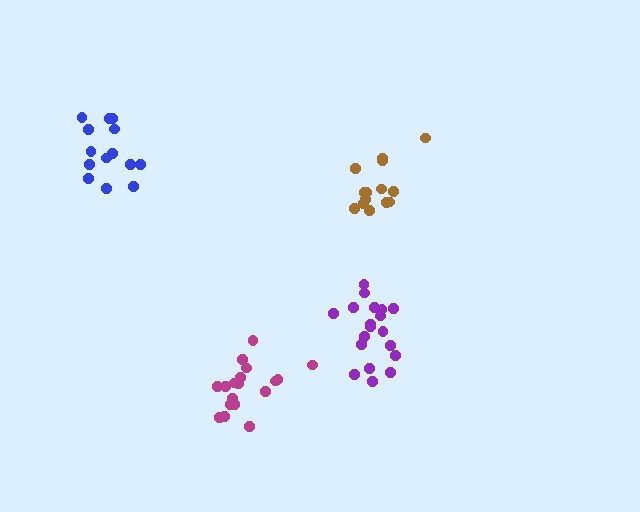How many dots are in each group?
Group 1: 14 dots, Group 2: 14 dots, Group 3: 19 dots, Group 4: 18 dots (65 total).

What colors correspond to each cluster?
The clusters are colored: brown, blue, purple, magenta.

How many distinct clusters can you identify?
There are 4 distinct clusters.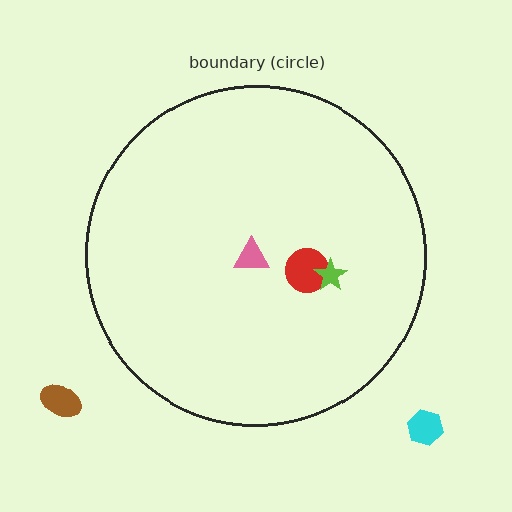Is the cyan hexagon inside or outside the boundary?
Outside.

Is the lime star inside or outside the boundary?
Inside.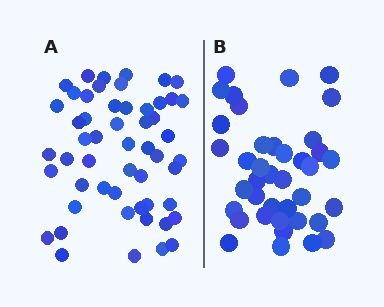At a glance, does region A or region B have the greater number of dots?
Region A (the left region) has more dots.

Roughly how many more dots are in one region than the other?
Region A has approximately 15 more dots than region B.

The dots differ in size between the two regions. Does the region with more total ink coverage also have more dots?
No. Region B has more total ink coverage because its dots are larger, but region A actually contains more individual dots. Total area can be misleading — the number of items is what matters here.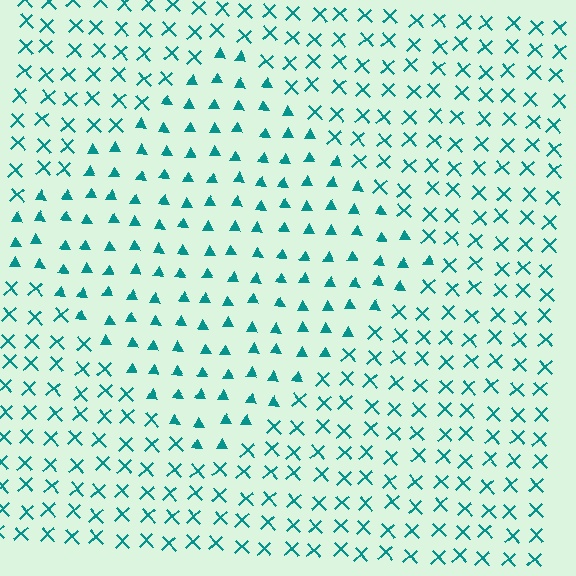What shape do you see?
I see a diamond.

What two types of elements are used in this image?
The image uses triangles inside the diamond region and X marks outside it.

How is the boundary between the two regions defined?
The boundary is defined by a change in element shape: triangles inside vs. X marks outside. All elements share the same color and spacing.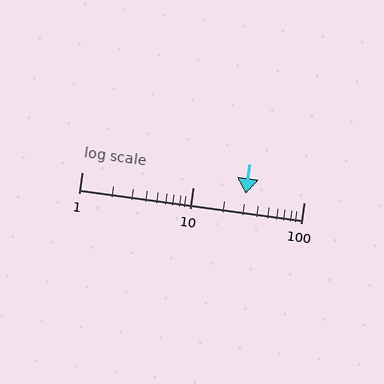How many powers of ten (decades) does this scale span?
The scale spans 2 decades, from 1 to 100.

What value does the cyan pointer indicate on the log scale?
The pointer indicates approximately 30.